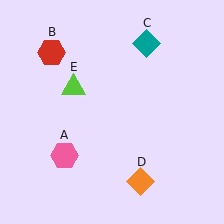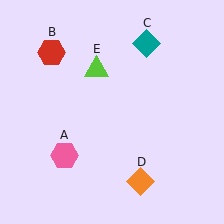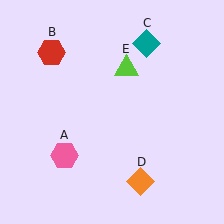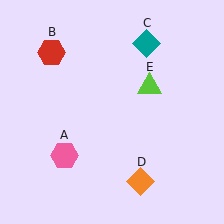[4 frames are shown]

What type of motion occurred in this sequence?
The lime triangle (object E) rotated clockwise around the center of the scene.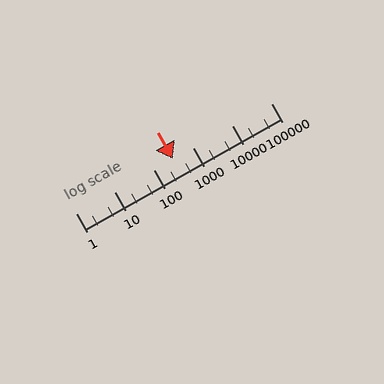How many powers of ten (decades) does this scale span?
The scale spans 5 decades, from 1 to 100000.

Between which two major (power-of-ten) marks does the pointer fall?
The pointer is between 100 and 1000.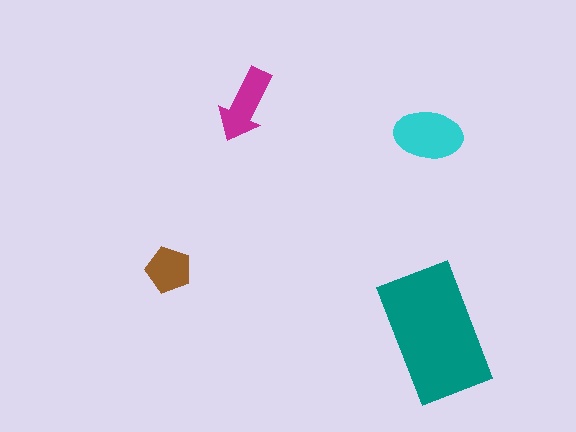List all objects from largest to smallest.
The teal rectangle, the cyan ellipse, the magenta arrow, the brown pentagon.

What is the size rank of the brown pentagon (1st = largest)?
4th.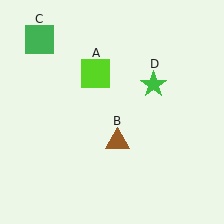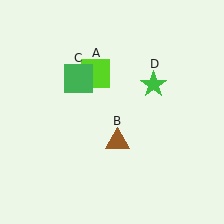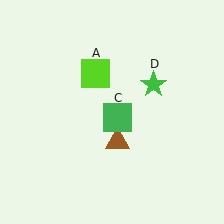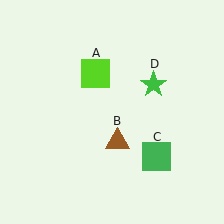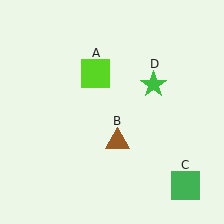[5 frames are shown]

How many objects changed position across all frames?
1 object changed position: green square (object C).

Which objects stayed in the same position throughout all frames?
Lime square (object A) and brown triangle (object B) and green star (object D) remained stationary.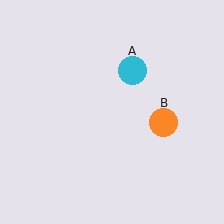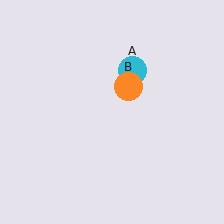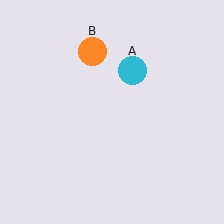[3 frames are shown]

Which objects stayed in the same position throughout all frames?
Cyan circle (object A) remained stationary.